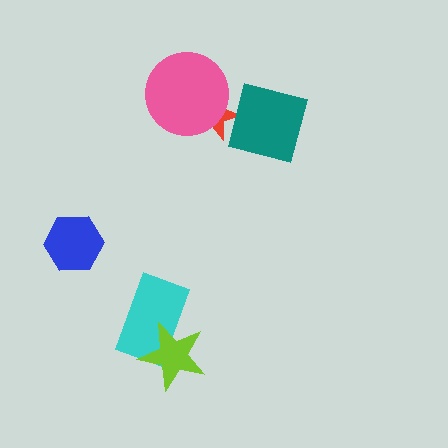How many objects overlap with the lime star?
1 object overlaps with the lime star.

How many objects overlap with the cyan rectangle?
1 object overlaps with the cyan rectangle.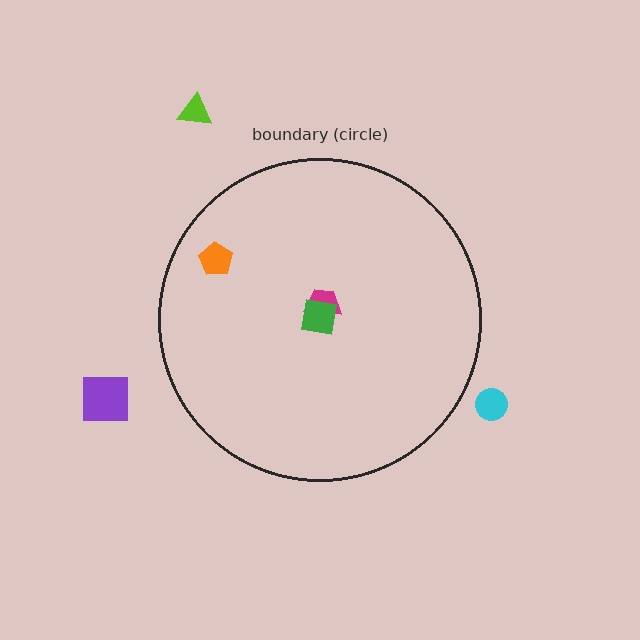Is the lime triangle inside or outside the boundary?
Outside.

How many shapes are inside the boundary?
3 inside, 3 outside.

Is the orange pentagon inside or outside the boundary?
Inside.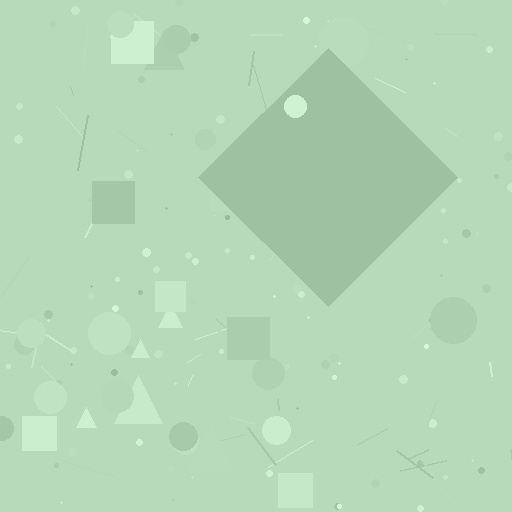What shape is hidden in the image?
A diamond is hidden in the image.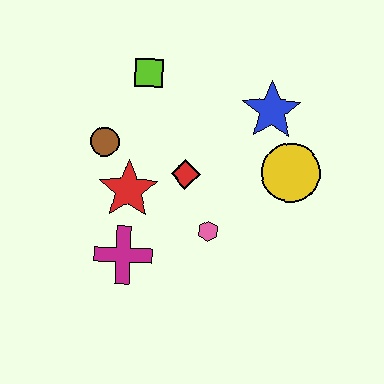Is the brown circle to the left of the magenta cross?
Yes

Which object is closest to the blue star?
The yellow circle is closest to the blue star.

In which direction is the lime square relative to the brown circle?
The lime square is above the brown circle.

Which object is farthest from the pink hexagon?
The lime square is farthest from the pink hexagon.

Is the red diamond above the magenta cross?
Yes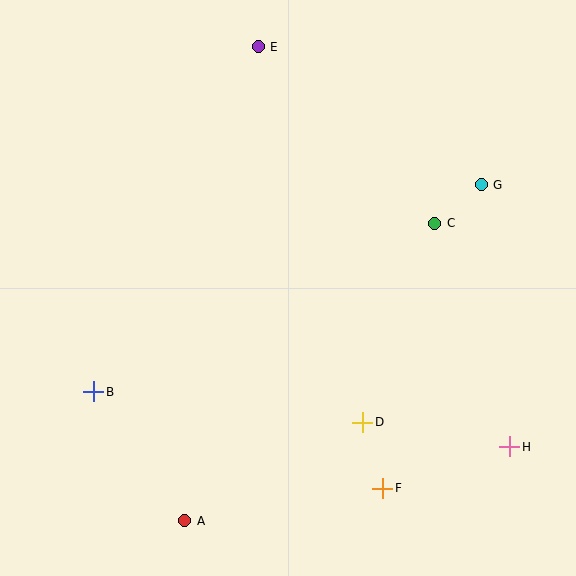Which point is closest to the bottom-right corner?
Point H is closest to the bottom-right corner.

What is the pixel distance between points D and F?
The distance between D and F is 69 pixels.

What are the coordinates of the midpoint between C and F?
The midpoint between C and F is at (409, 356).